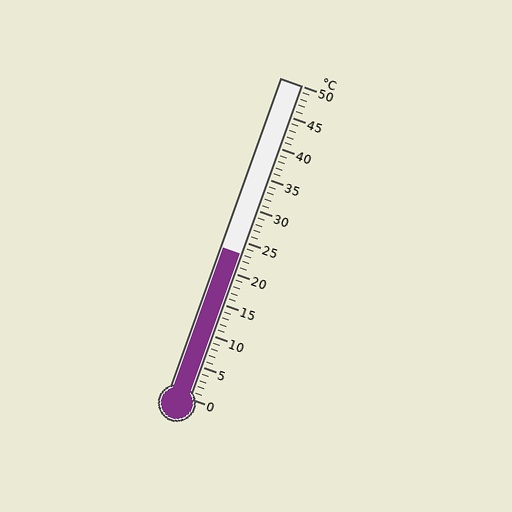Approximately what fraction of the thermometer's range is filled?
The thermometer is filled to approximately 45% of its range.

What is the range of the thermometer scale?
The thermometer scale ranges from 0°C to 50°C.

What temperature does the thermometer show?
The thermometer shows approximately 23°C.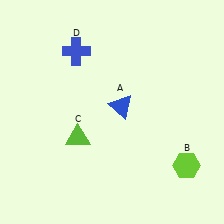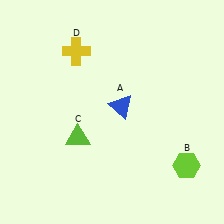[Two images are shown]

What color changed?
The cross (D) changed from blue in Image 1 to yellow in Image 2.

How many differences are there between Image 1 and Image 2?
There is 1 difference between the two images.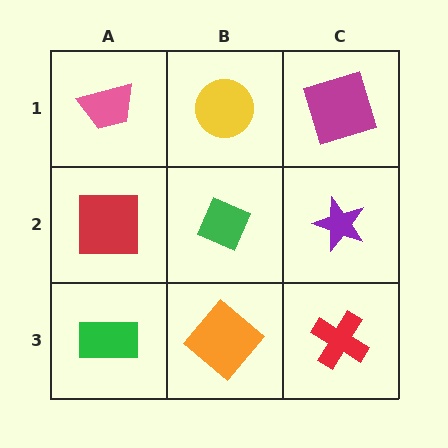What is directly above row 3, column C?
A purple star.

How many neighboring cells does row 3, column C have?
2.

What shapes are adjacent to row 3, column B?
A green diamond (row 2, column B), a green rectangle (row 3, column A), a red cross (row 3, column C).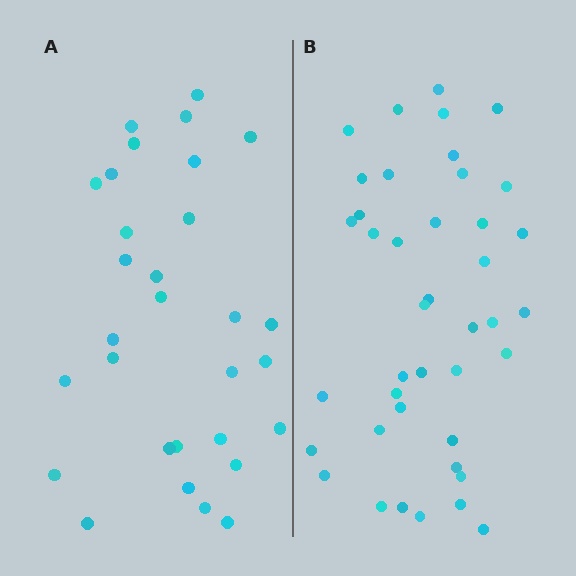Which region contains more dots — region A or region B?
Region B (the right region) has more dots.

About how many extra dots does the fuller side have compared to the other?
Region B has roughly 12 or so more dots than region A.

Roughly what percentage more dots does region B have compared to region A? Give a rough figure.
About 35% more.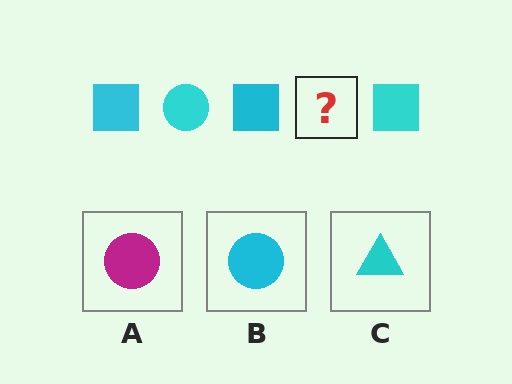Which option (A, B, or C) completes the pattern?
B.